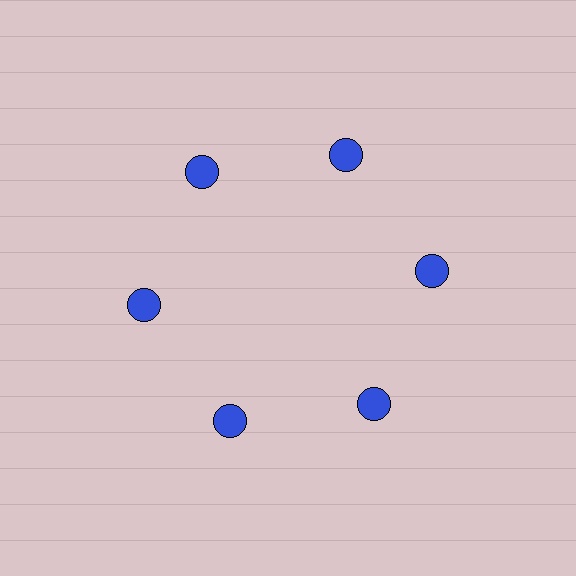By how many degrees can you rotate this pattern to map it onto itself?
The pattern maps onto itself every 60 degrees of rotation.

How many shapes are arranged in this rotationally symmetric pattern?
There are 6 shapes, arranged in 6 groups of 1.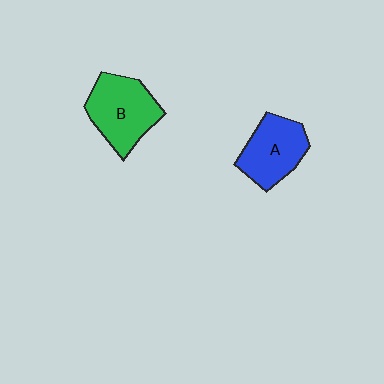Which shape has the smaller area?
Shape A (blue).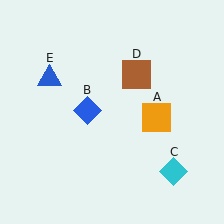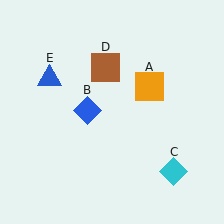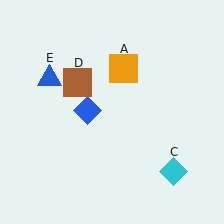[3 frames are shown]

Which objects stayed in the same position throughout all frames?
Blue diamond (object B) and cyan diamond (object C) and blue triangle (object E) remained stationary.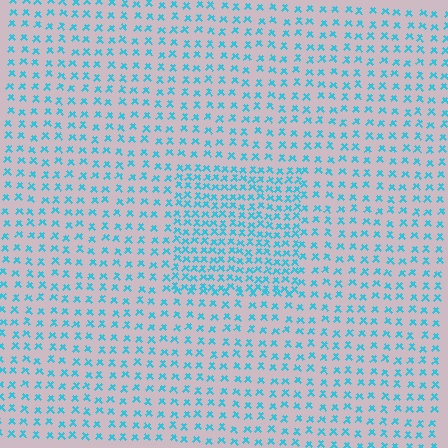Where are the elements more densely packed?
The elements are more densely packed inside the rectangle boundary.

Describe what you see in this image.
The image contains small cyan elements arranged at two different densities. A rectangle-shaped region is visible where the elements are more densely packed than the surrounding area.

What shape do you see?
I see a rectangle.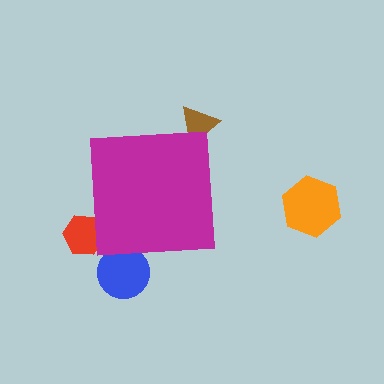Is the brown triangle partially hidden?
Yes, the brown triangle is partially hidden behind the magenta square.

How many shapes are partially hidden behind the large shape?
3 shapes are partially hidden.